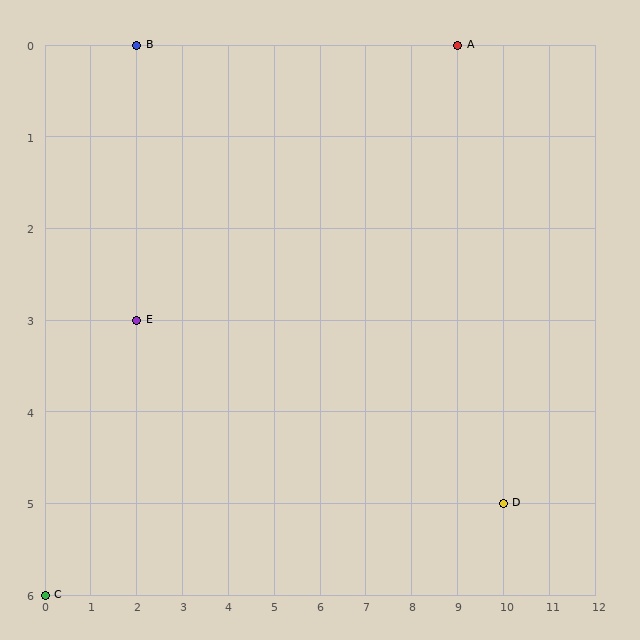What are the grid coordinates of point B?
Point B is at grid coordinates (2, 0).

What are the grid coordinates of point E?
Point E is at grid coordinates (2, 3).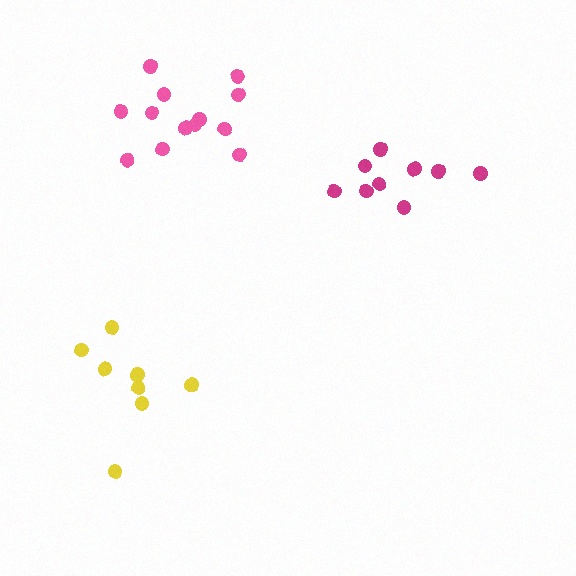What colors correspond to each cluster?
The clusters are colored: yellow, pink, magenta.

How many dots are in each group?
Group 1: 8 dots, Group 2: 13 dots, Group 3: 9 dots (30 total).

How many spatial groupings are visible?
There are 3 spatial groupings.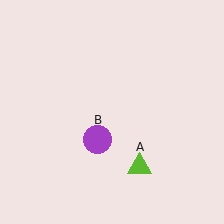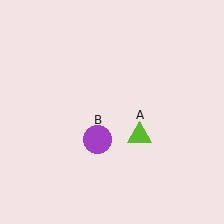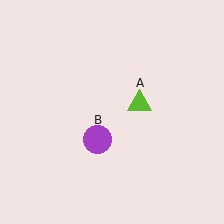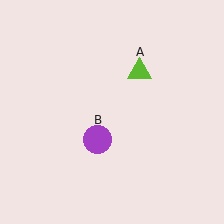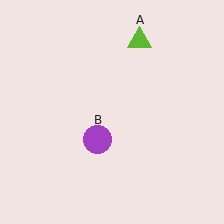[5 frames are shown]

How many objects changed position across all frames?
1 object changed position: lime triangle (object A).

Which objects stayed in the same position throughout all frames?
Purple circle (object B) remained stationary.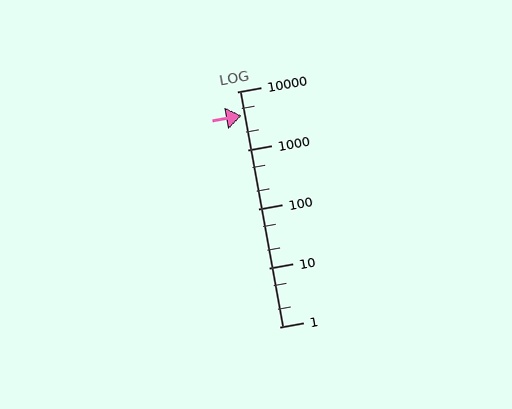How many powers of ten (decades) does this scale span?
The scale spans 4 decades, from 1 to 10000.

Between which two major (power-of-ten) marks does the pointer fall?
The pointer is between 1000 and 10000.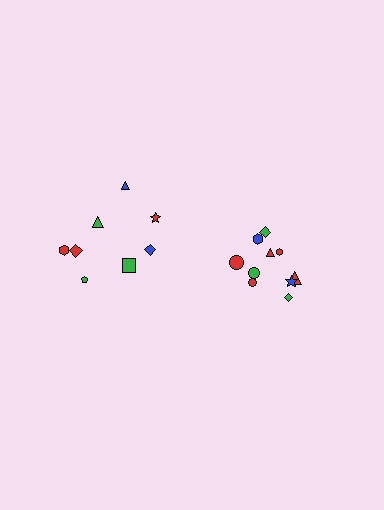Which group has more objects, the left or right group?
The right group.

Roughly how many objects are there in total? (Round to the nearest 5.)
Roughly 20 objects in total.